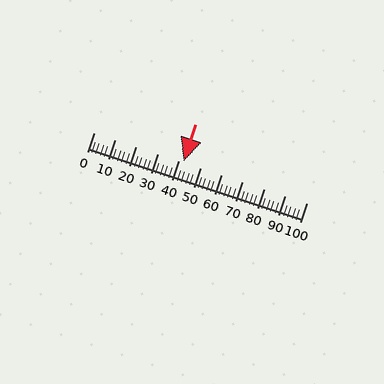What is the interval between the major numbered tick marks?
The major tick marks are spaced 10 units apart.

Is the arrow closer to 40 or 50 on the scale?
The arrow is closer to 40.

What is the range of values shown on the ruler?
The ruler shows values from 0 to 100.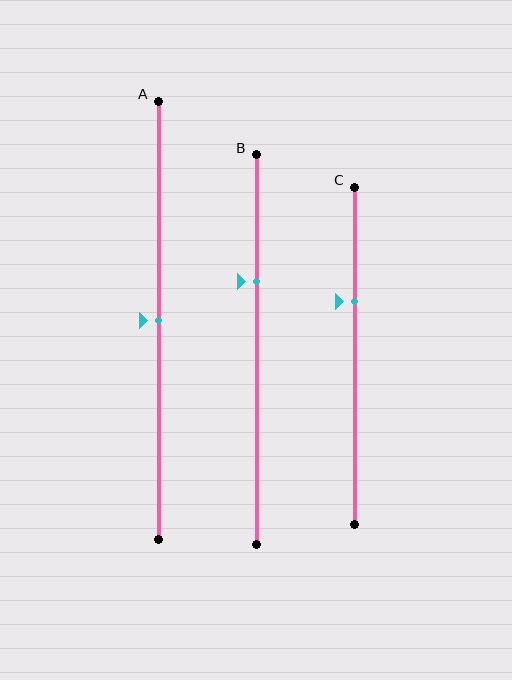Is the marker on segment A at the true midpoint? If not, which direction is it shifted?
Yes, the marker on segment A is at the true midpoint.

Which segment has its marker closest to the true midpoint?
Segment A has its marker closest to the true midpoint.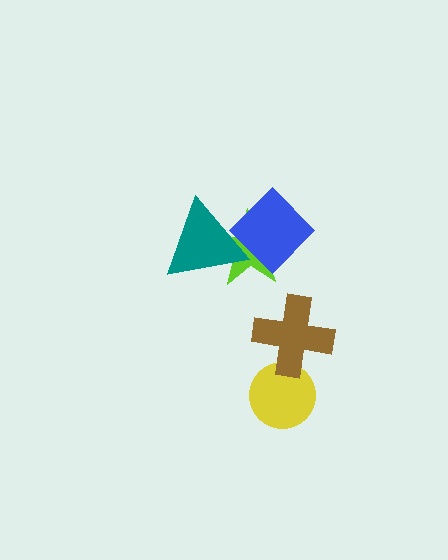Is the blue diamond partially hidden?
Yes, it is partially covered by another shape.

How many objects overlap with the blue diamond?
2 objects overlap with the blue diamond.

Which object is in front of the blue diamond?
The teal triangle is in front of the blue diamond.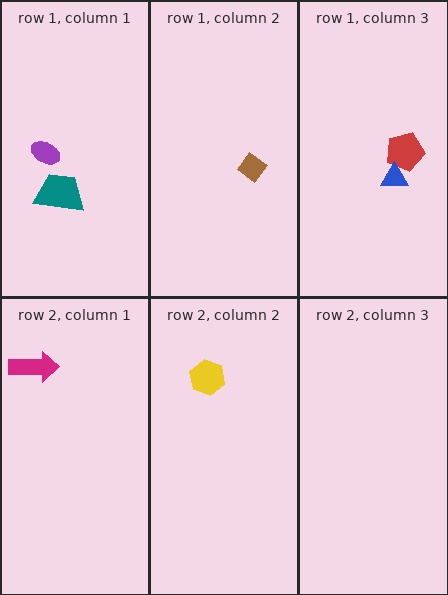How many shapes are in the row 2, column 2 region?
1.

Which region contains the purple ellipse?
The row 1, column 1 region.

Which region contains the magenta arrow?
The row 2, column 1 region.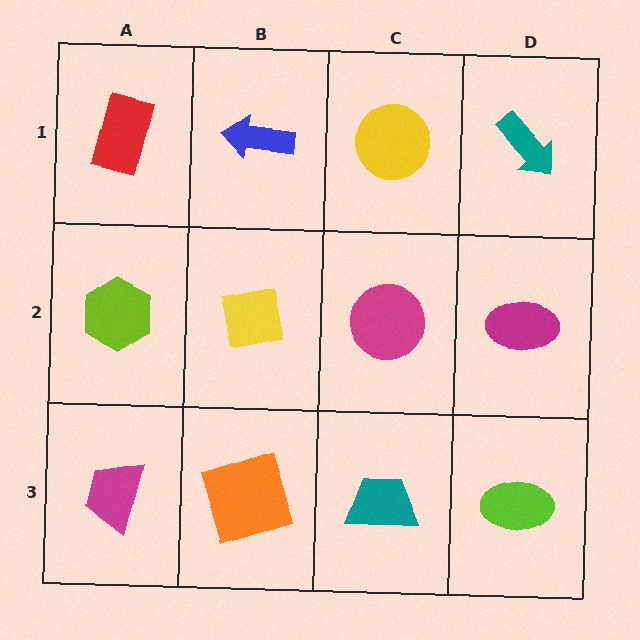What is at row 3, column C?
A teal trapezoid.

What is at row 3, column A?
A magenta trapezoid.